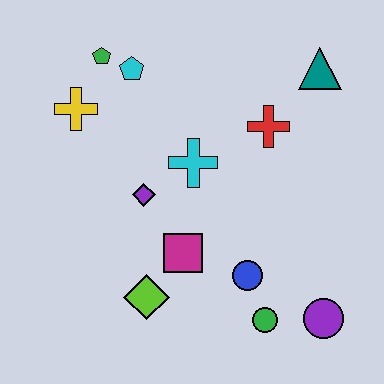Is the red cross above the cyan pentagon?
No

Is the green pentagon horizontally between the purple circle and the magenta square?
No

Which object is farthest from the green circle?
The green pentagon is farthest from the green circle.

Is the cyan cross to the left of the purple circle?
Yes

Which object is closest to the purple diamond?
The cyan cross is closest to the purple diamond.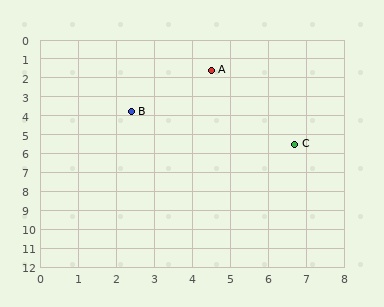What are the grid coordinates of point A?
Point A is at approximately (4.5, 1.6).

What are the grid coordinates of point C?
Point C is at approximately (6.7, 5.5).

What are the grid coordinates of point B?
Point B is at approximately (2.4, 3.8).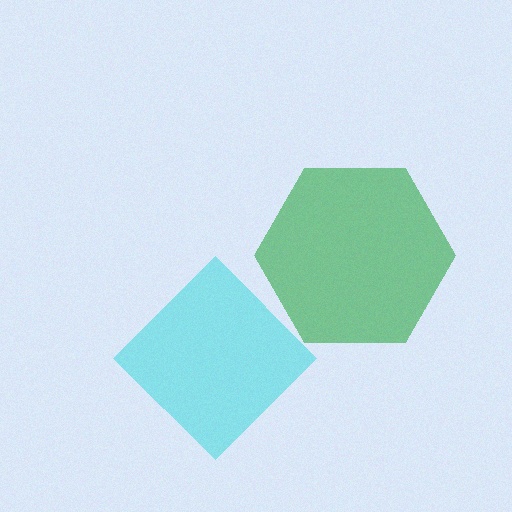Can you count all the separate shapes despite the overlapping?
Yes, there are 2 separate shapes.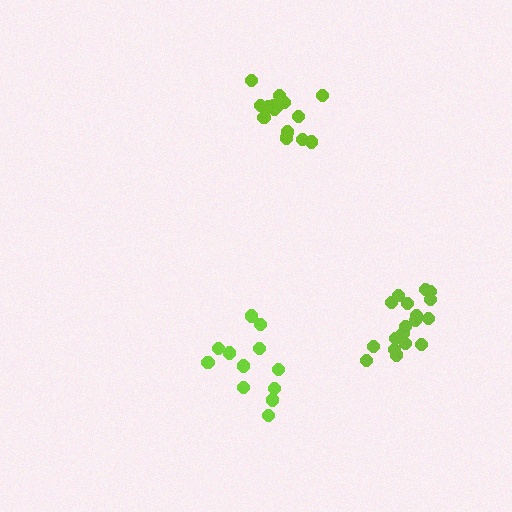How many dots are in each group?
Group 1: 12 dots, Group 2: 15 dots, Group 3: 18 dots (45 total).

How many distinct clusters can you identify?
There are 3 distinct clusters.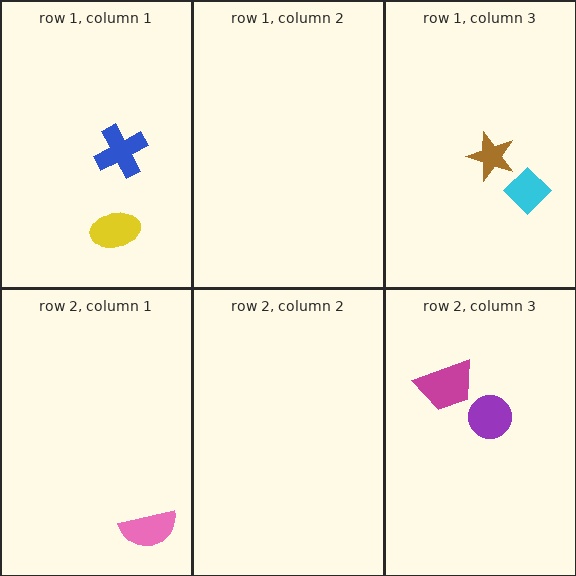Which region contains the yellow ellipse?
The row 1, column 1 region.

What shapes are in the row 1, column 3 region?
The brown star, the cyan diamond.